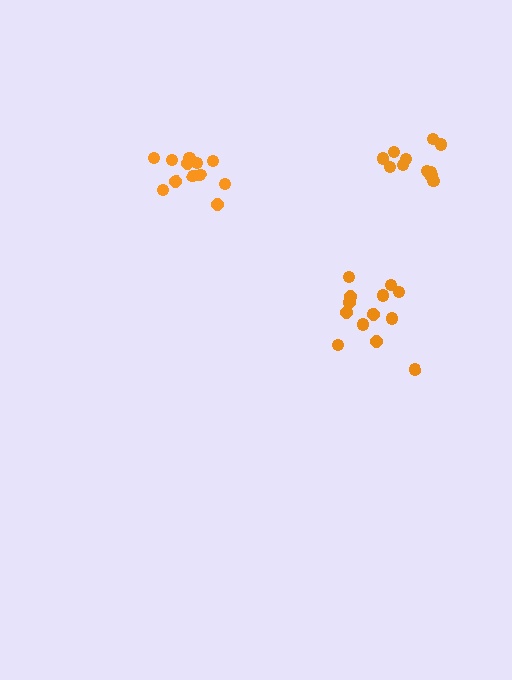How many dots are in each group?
Group 1: 12 dots, Group 2: 14 dots, Group 3: 11 dots (37 total).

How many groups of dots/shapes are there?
There are 3 groups.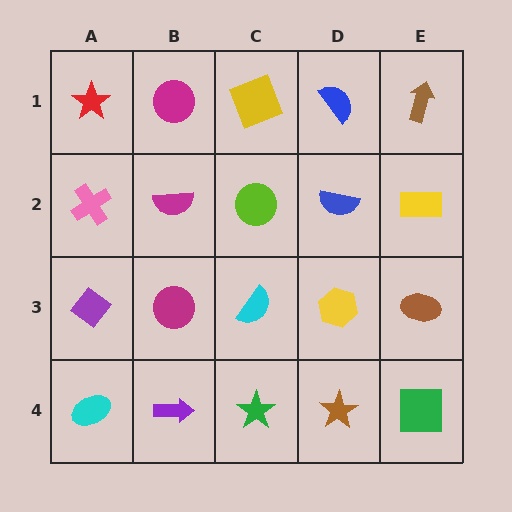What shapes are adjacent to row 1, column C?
A lime circle (row 2, column C), a magenta circle (row 1, column B), a blue semicircle (row 1, column D).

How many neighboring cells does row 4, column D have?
3.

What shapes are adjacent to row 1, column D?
A blue semicircle (row 2, column D), a yellow square (row 1, column C), a brown arrow (row 1, column E).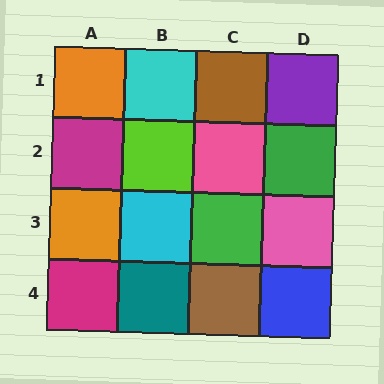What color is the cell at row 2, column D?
Green.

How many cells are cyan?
2 cells are cyan.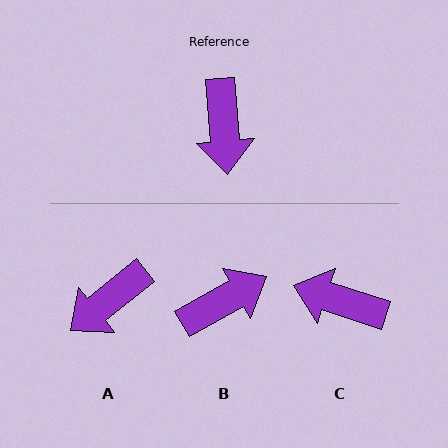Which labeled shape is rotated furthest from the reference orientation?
B, about 115 degrees away.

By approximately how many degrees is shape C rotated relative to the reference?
Approximately 112 degrees clockwise.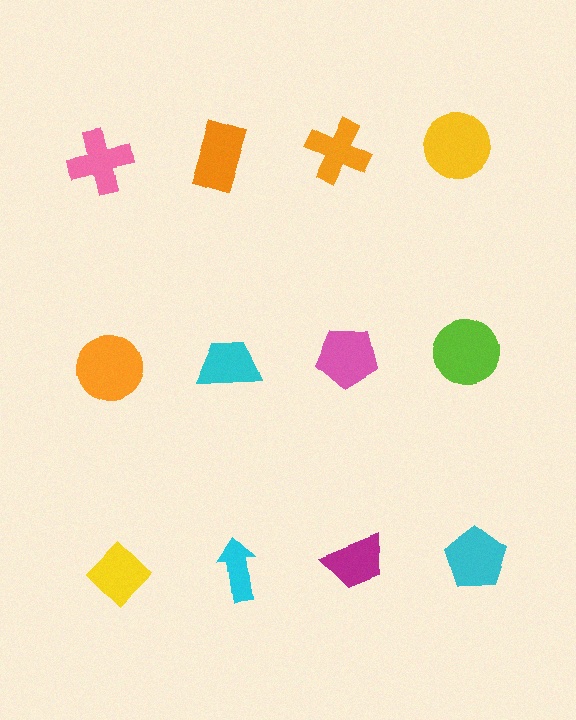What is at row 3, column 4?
A cyan pentagon.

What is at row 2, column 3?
A pink pentagon.